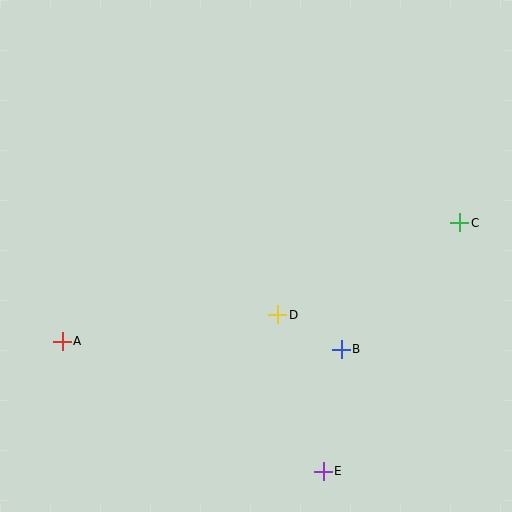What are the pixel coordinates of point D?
Point D is at (278, 315).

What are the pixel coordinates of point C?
Point C is at (460, 223).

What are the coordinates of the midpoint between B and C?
The midpoint between B and C is at (401, 286).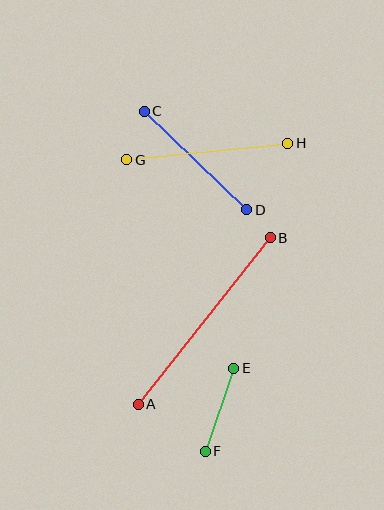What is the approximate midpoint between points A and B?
The midpoint is at approximately (204, 321) pixels.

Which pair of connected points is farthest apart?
Points A and B are farthest apart.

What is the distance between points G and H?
The distance is approximately 162 pixels.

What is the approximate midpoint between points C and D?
The midpoint is at approximately (196, 160) pixels.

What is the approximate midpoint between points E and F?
The midpoint is at approximately (219, 410) pixels.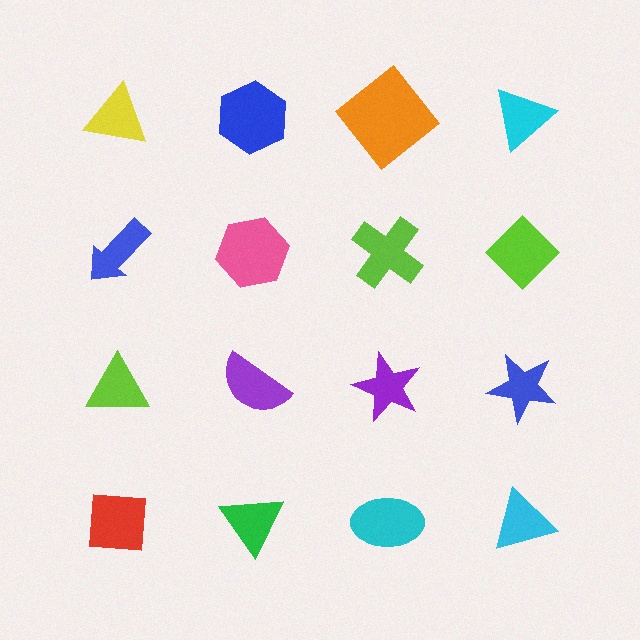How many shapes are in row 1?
4 shapes.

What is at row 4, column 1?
A red square.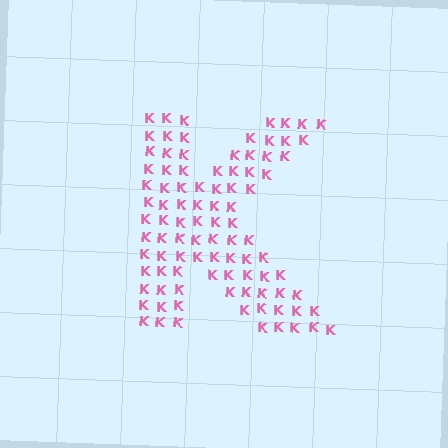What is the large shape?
The large shape is the letter K.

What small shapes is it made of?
It is made of small letter K's.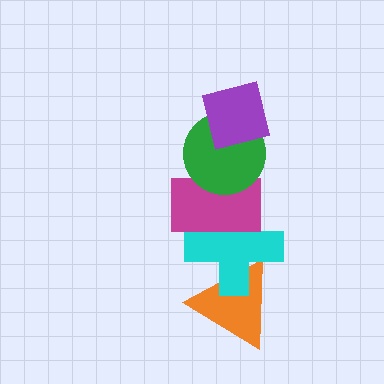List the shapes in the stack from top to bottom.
From top to bottom: the purple square, the green circle, the magenta rectangle, the cyan cross, the orange triangle.